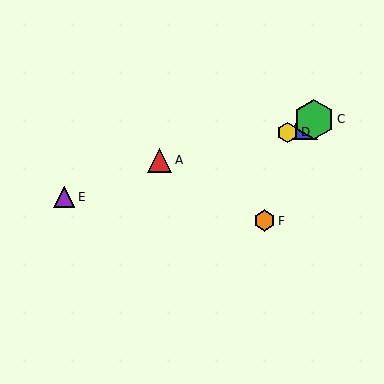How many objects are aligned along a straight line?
3 objects (B, C, D) are aligned along a straight line.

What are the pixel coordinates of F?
Object F is at (264, 221).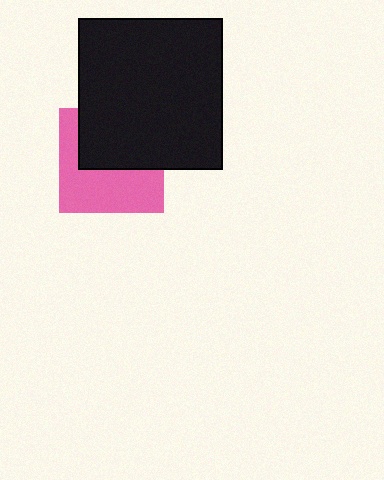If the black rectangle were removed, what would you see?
You would see the complete pink square.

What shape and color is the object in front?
The object in front is a black rectangle.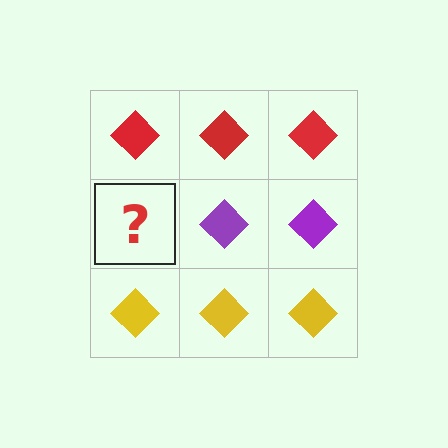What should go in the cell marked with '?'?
The missing cell should contain a purple diamond.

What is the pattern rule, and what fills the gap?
The rule is that each row has a consistent color. The gap should be filled with a purple diamond.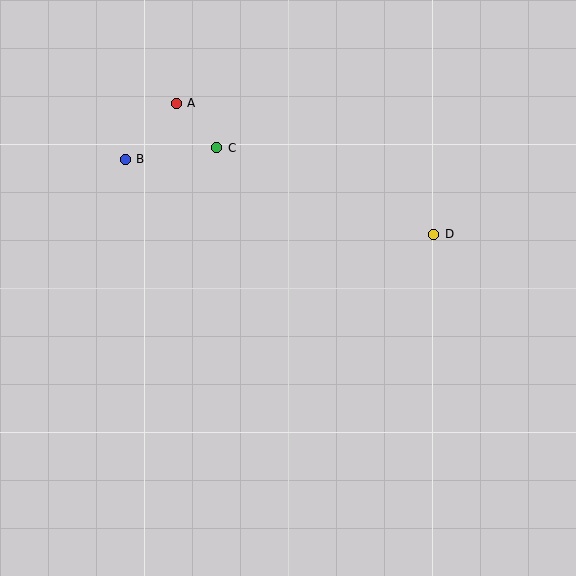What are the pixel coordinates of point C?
Point C is at (217, 148).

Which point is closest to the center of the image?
Point D at (434, 234) is closest to the center.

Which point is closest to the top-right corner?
Point D is closest to the top-right corner.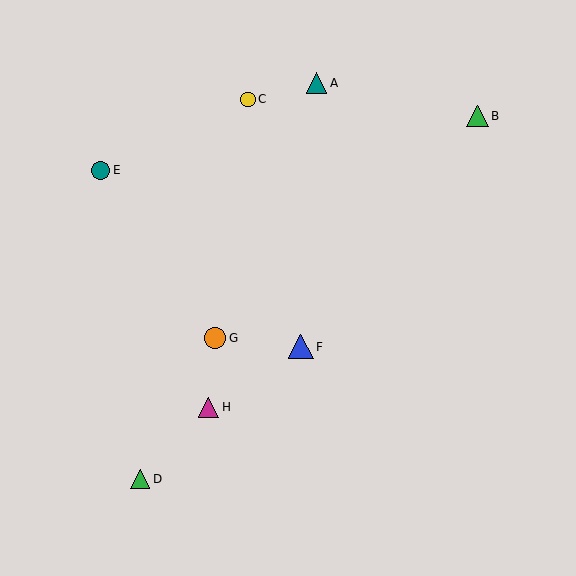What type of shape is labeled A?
Shape A is a teal triangle.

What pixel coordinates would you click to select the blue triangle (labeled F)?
Click at (301, 347) to select the blue triangle F.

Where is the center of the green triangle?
The center of the green triangle is at (478, 116).